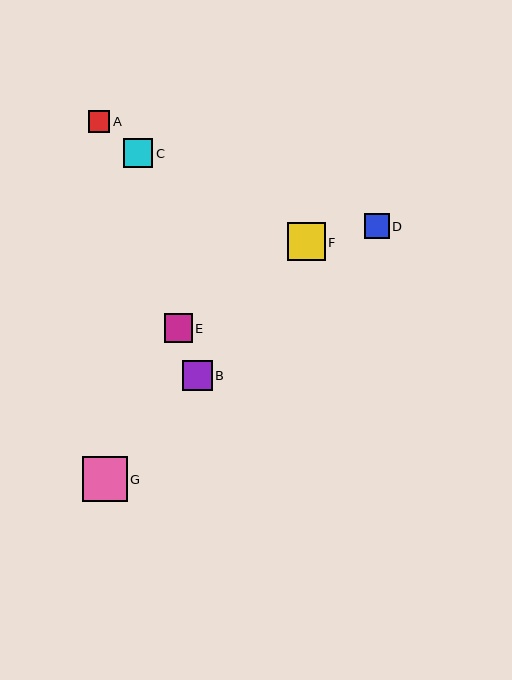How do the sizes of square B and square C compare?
Square B and square C are approximately the same size.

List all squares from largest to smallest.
From largest to smallest: G, F, B, C, E, D, A.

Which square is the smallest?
Square A is the smallest with a size of approximately 22 pixels.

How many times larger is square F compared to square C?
Square F is approximately 1.3 times the size of square C.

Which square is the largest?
Square G is the largest with a size of approximately 45 pixels.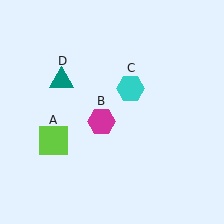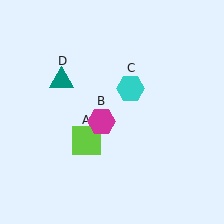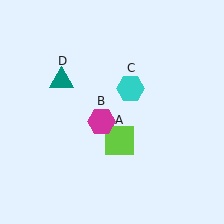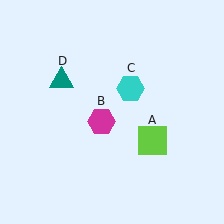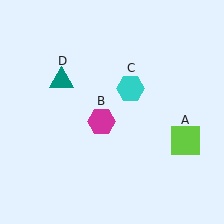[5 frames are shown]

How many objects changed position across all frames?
1 object changed position: lime square (object A).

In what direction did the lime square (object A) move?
The lime square (object A) moved right.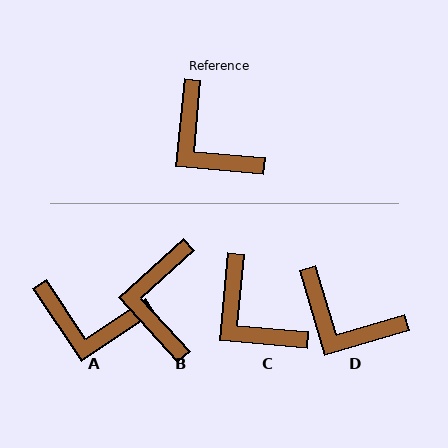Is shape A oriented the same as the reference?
No, it is off by about 39 degrees.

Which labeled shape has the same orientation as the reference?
C.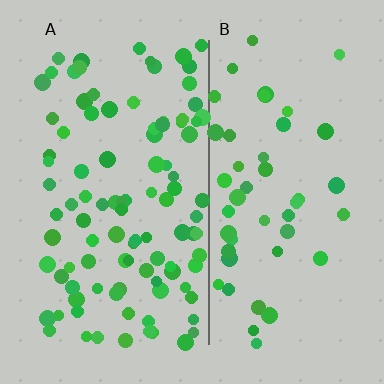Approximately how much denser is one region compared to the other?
Approximately 2.1× — region A over region B.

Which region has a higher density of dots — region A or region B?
A (the left).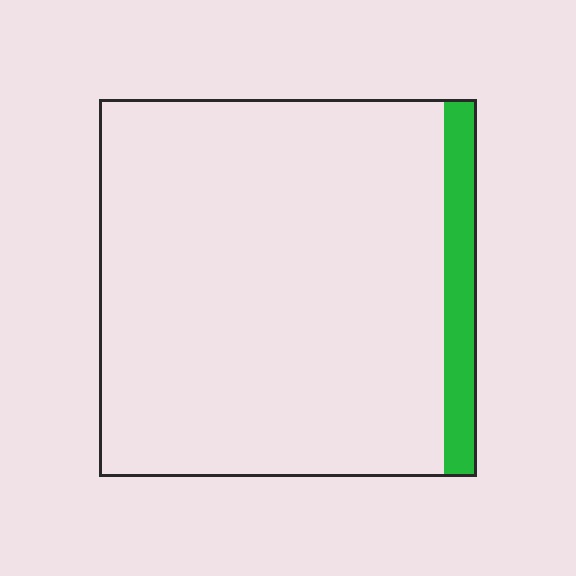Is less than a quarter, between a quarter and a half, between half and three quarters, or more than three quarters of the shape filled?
Less than a quarter.